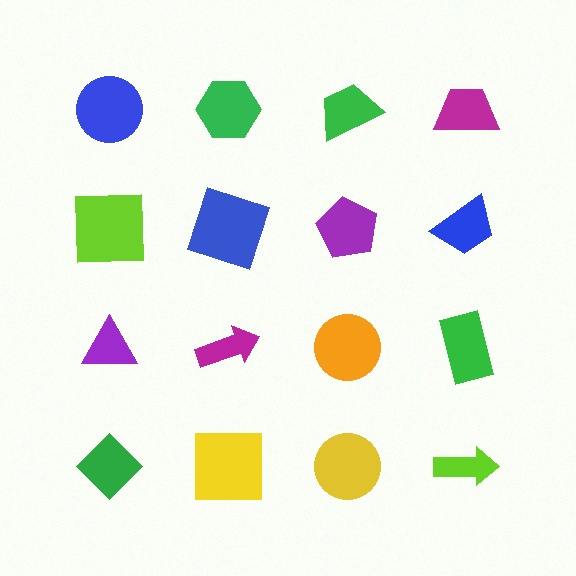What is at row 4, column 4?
A lime arrow.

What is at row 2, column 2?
A blue square.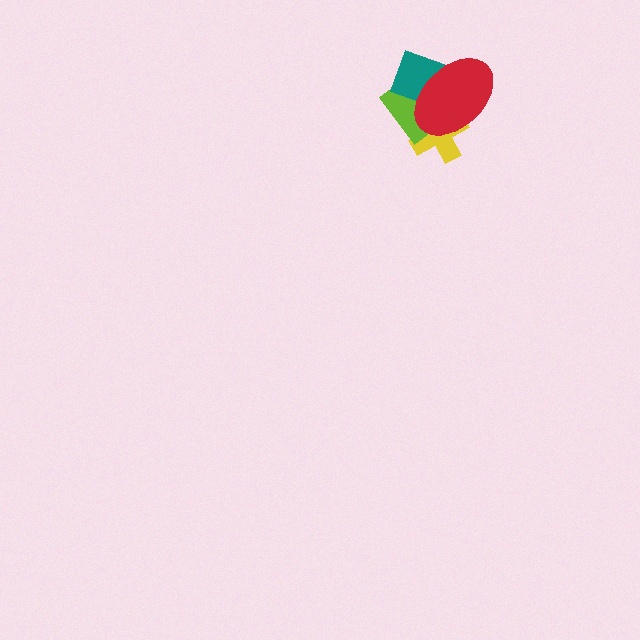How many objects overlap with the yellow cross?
2 objects overlap with the yellow cross.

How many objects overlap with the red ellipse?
3 objects overlap with the red ellipse.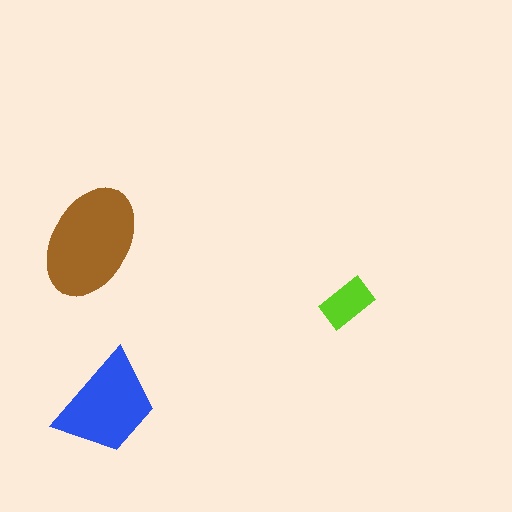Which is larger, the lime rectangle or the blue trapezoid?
The blue trapezoid.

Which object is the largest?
The brown ellipse.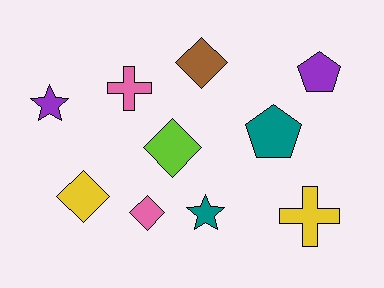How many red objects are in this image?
There are no red objects.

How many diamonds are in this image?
There are 4 diamonds.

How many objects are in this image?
There are 10 objects.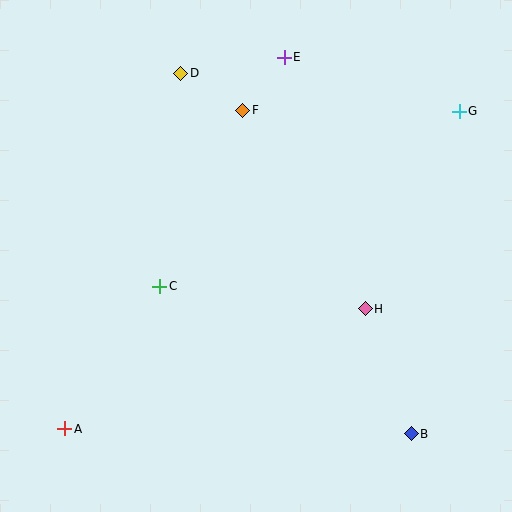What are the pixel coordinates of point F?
Point F is at (243, 110).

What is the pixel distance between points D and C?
The distance between D and C is 214 pixels.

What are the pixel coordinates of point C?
Point C is at (160, 286).